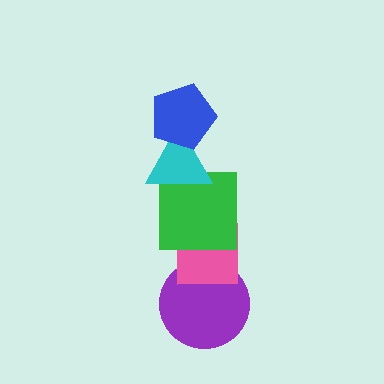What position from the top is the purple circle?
The purple circle is 5th from the top.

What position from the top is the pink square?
The pink square is 4th from the top.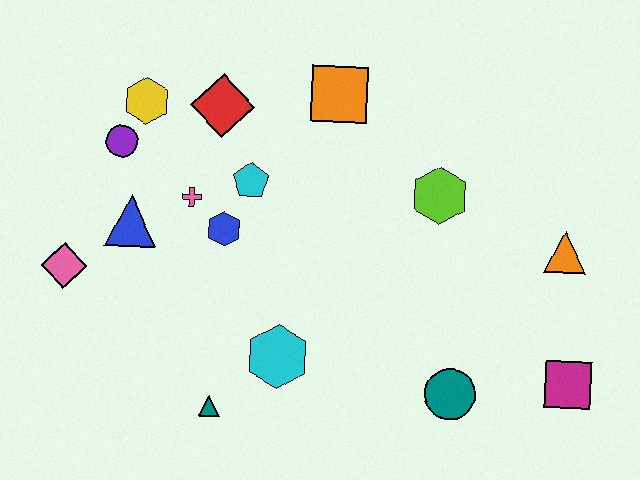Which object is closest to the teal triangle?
The cyan hexagon is closest to the teal triangle.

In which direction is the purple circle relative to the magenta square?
The purple circle is to the left of the magenta square.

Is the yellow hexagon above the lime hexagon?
Yes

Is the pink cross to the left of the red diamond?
Yes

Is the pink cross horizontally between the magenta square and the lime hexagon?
No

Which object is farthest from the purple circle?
The magenta square is farthest from the purple circle.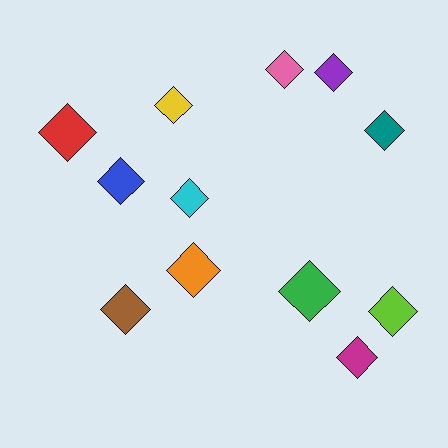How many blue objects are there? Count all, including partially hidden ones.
There is 1 blue object.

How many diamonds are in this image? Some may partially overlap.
There are 12 diamonds.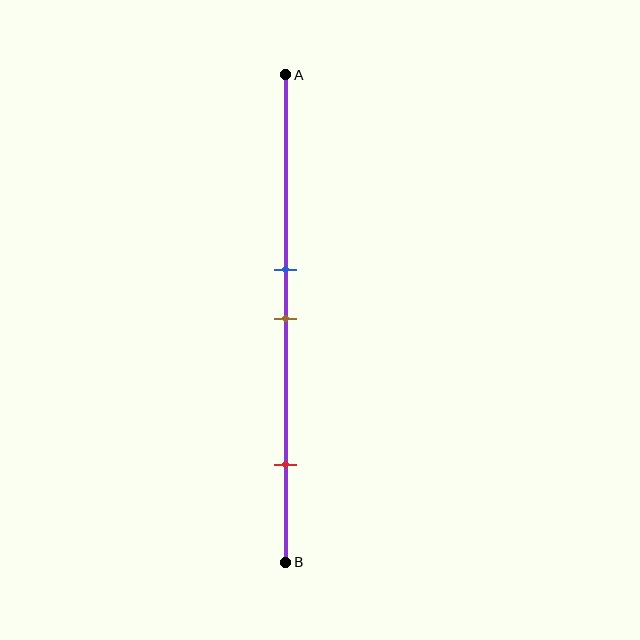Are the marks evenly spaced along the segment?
No, the marks are not evenly spaced.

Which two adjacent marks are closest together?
The blue and brown marks are the closest adjacent pair.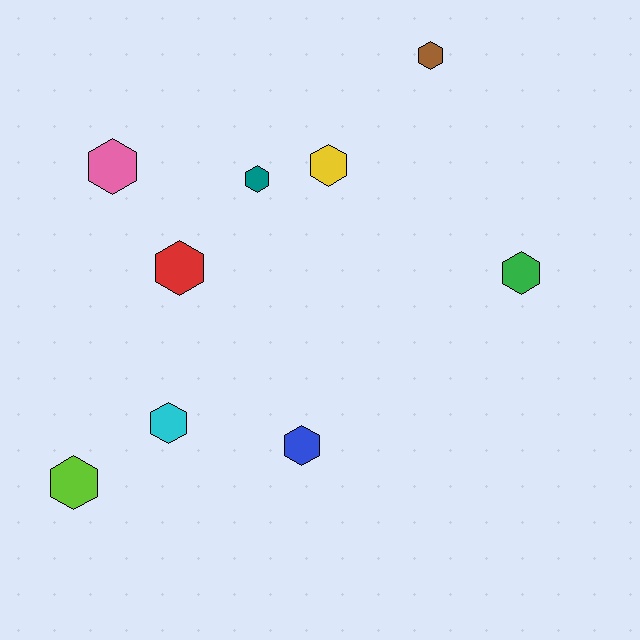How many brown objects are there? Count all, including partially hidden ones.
There is 1 brown object.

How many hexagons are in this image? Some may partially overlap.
There are 9 hexagons.